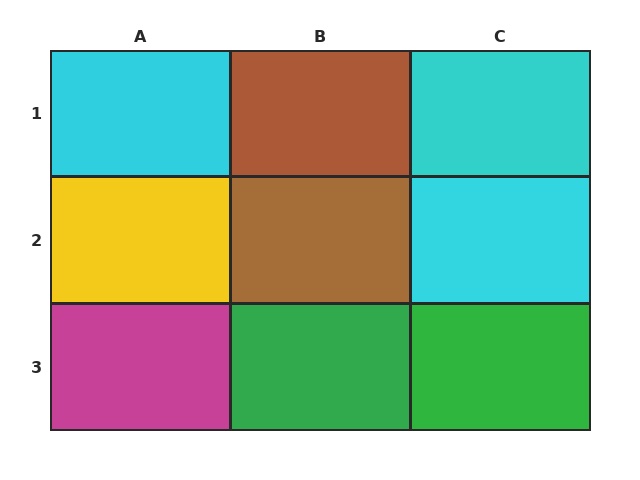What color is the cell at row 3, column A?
Magenta.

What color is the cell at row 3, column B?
Green.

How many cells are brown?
2 cells are brown.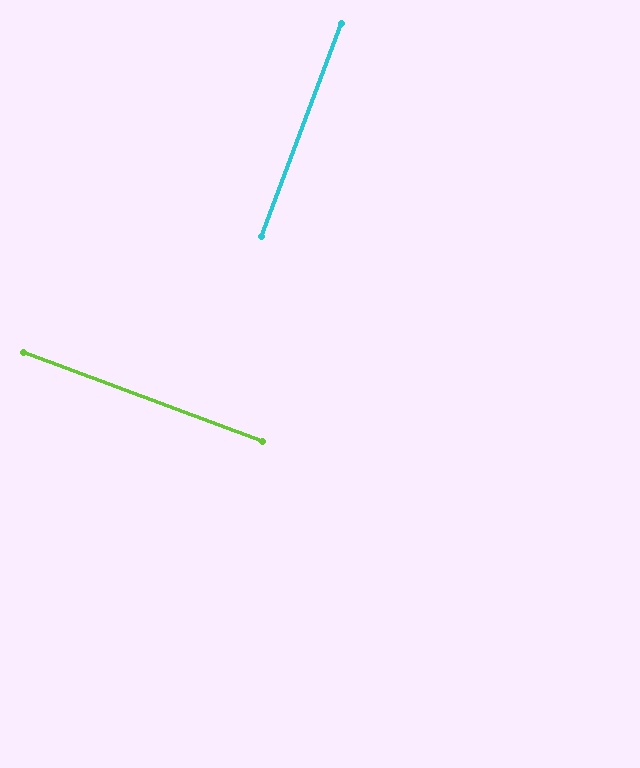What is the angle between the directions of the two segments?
Approximately 90 degrees.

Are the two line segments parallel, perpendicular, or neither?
Perpendicular — they meet at approximately 90°.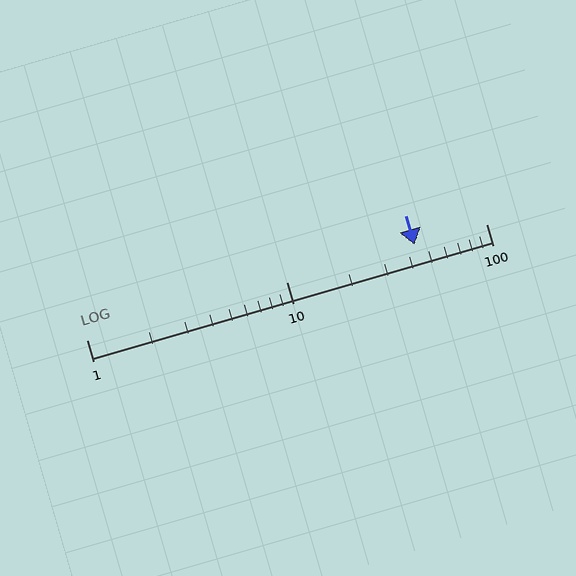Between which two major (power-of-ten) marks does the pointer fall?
The pointer is between 10 and 100.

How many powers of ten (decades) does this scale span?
The scale spans 2 decades, from 1 to 100.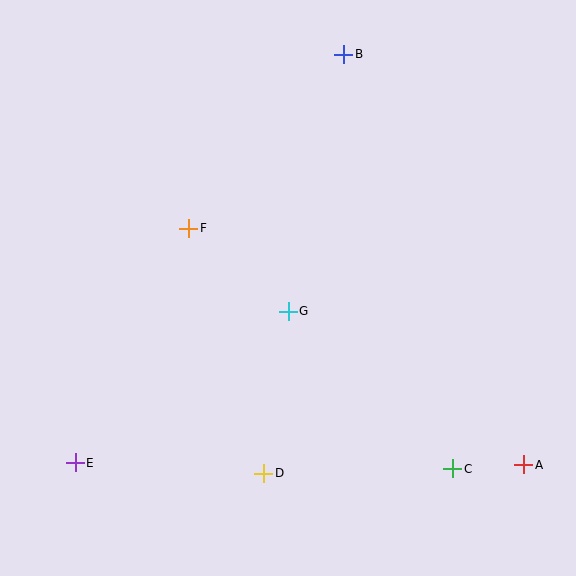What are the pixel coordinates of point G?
Point G is at (288, 311).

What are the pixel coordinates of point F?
Point F is at (189, 229).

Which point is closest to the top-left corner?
Point F is closest to the top-left corner.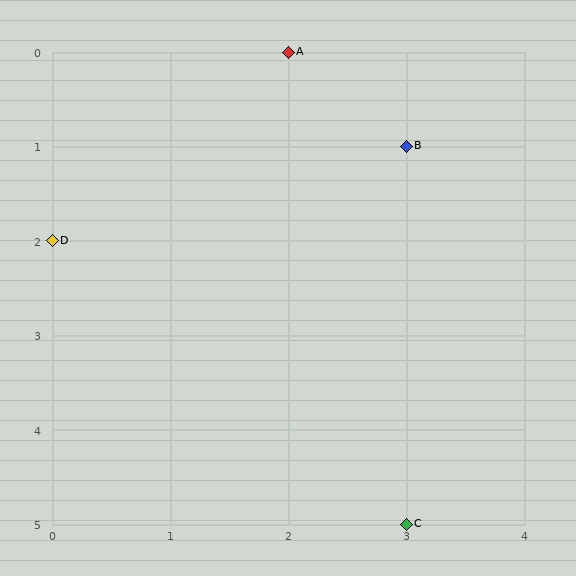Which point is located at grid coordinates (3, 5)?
Point C is at (3, 5).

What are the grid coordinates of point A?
Point A is at grid coordinates (2, 0).